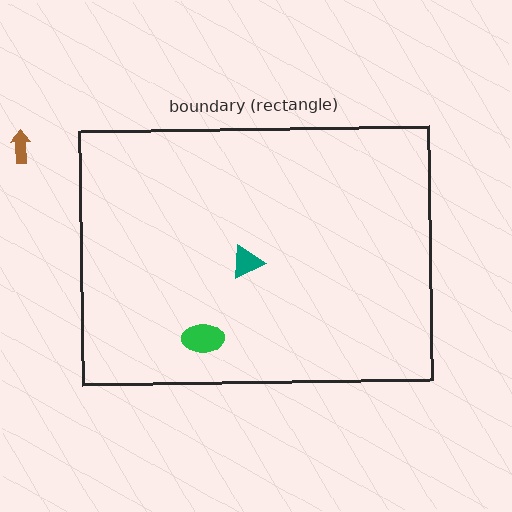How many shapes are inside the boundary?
2 inside, 1 outside.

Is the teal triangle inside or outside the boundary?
Inside.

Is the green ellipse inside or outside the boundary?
Inside.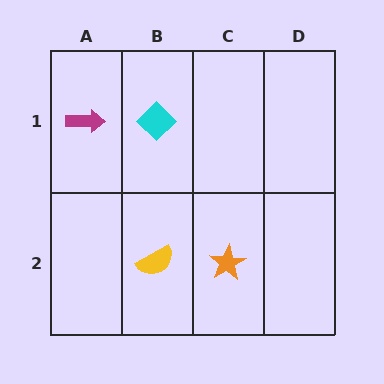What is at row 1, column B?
A cyan diamond.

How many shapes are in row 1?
2 shapes.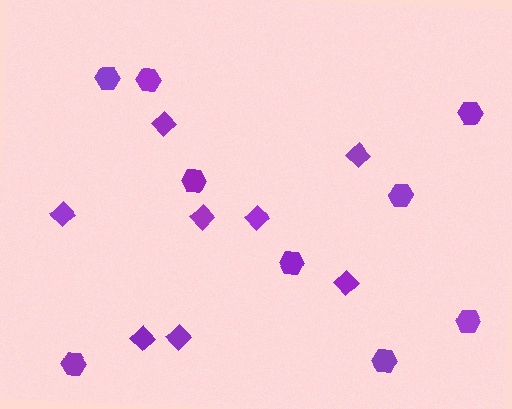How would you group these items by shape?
There are 2 groups: one group of diamonds (8) and one group of hexagons (9).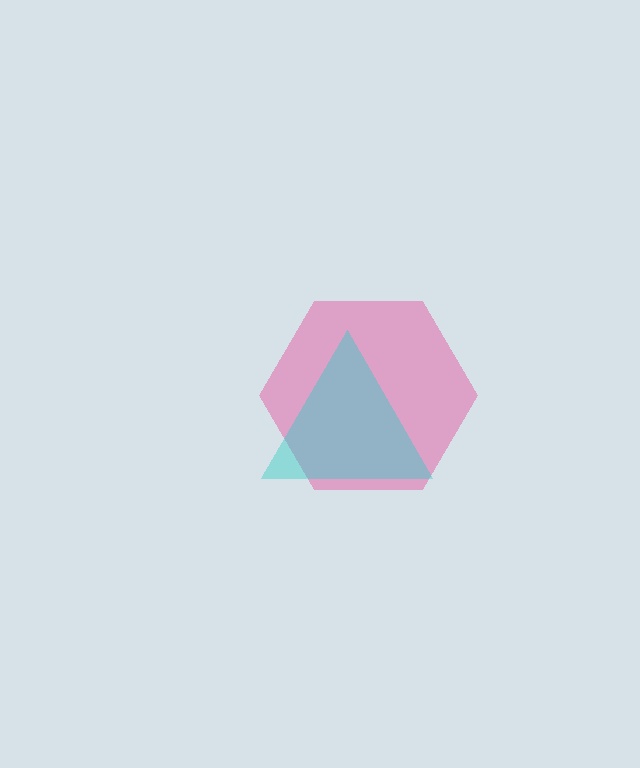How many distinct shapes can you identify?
There are 2 distinct shapes: a pink hexagon, a cyan triangle.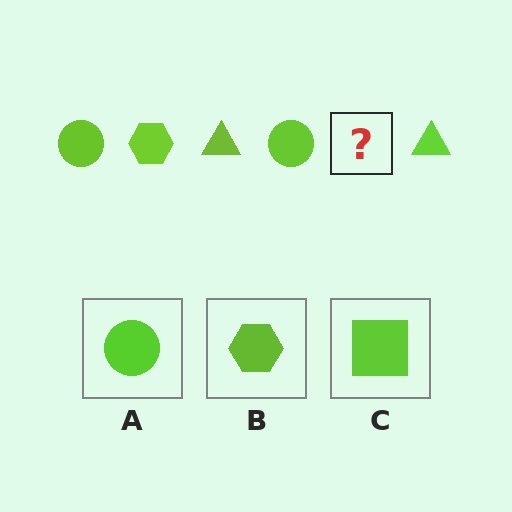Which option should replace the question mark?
Option B.